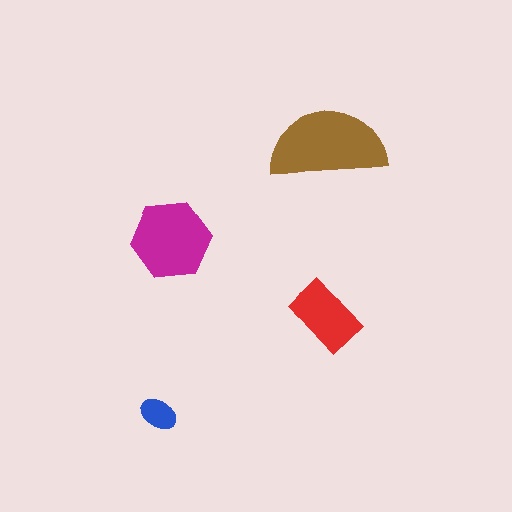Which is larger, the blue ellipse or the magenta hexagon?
The magenta hexagon.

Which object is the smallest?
The blue ellipse.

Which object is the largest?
The brown semicircle.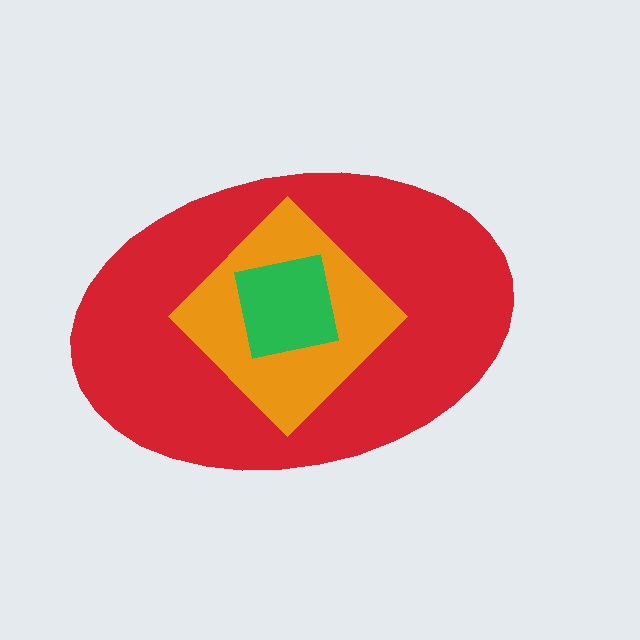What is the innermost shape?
The green square.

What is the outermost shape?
The red ellipse.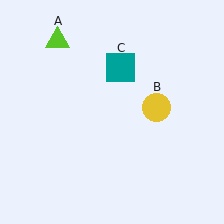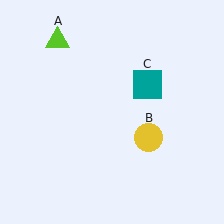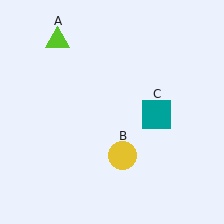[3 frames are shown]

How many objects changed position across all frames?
2 objects changed position: yellow circle (object B), teal square (object C).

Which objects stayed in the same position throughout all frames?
Lime triangle (object A) remained stationary.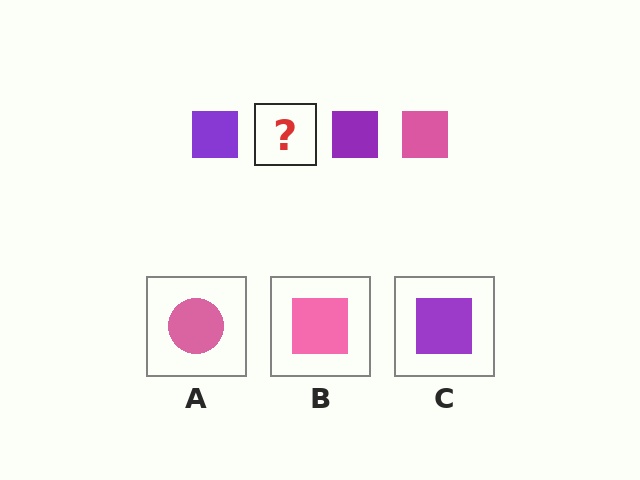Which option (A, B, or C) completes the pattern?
B.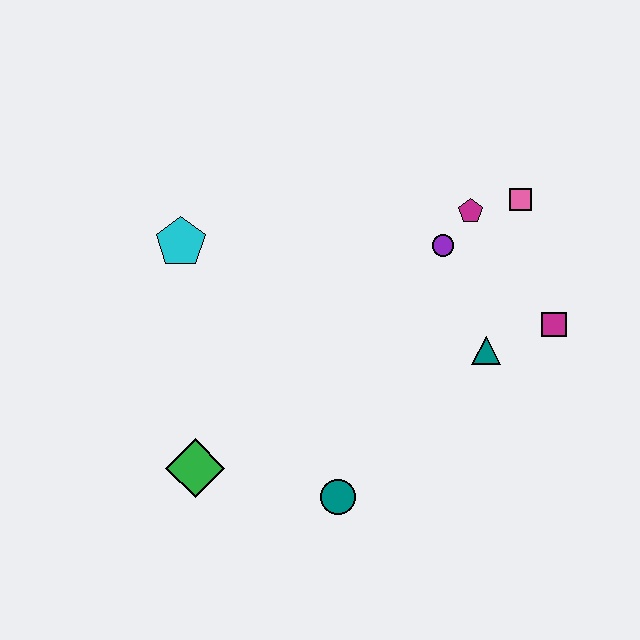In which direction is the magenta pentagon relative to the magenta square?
The magenta pentagon is above the magenta square.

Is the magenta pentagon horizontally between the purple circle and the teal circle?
No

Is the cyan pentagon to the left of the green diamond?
Yes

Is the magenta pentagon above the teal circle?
Yes